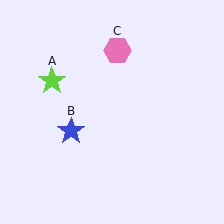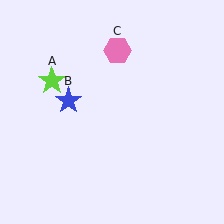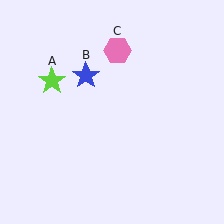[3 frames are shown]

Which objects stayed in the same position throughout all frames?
Lime star (object A) and pink hexagon (object C) remained stationary.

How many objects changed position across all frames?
1 object changed position: blue star (object B).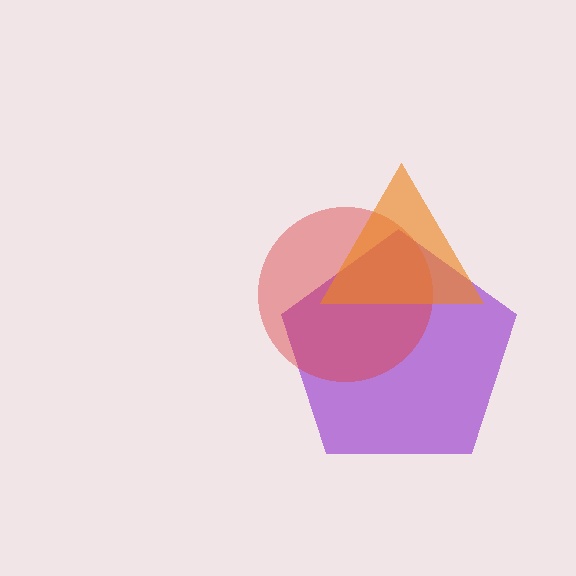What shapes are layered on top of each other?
The layered shapes are: a purple pentagon, a red circle, an orange triangle.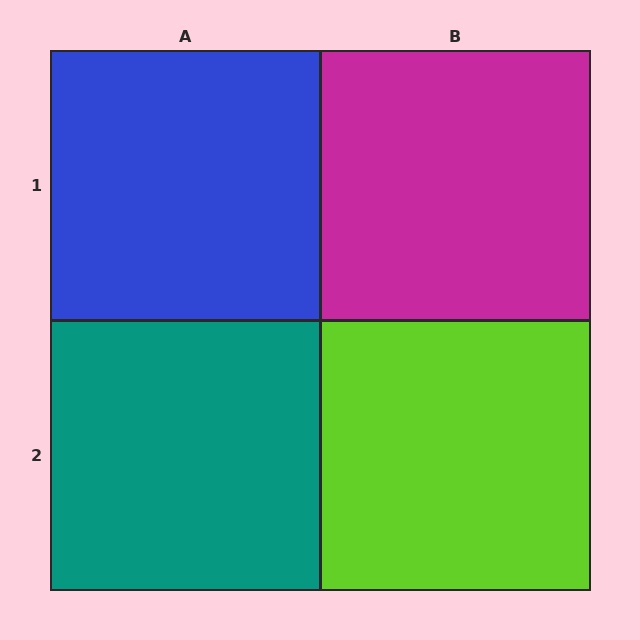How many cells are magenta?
1 cell is magenta.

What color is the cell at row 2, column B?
Lime.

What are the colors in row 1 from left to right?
Blue, magenta.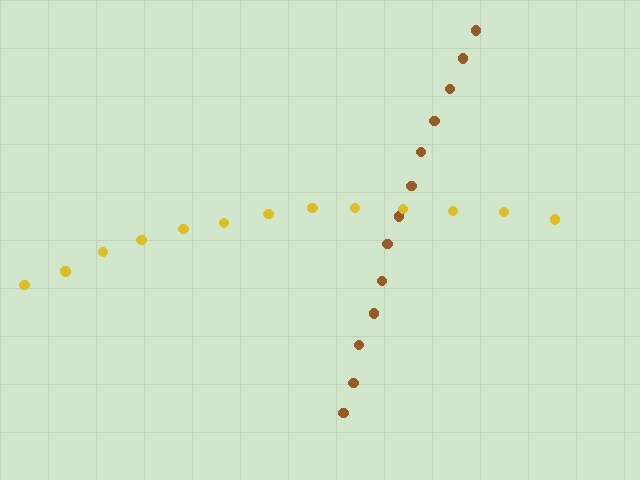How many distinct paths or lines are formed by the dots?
There are 2 distinct paths.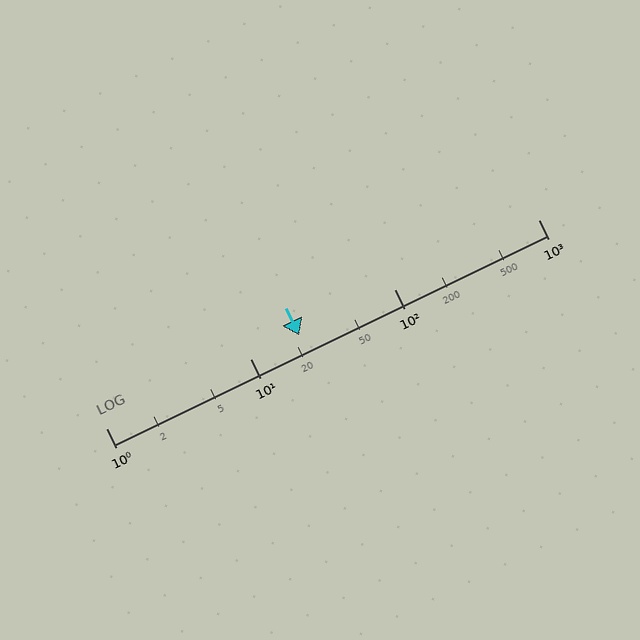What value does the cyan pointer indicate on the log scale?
The pointer indicates approximately 22.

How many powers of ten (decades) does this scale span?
The scale spans 3 decades, from 1 to 1000.